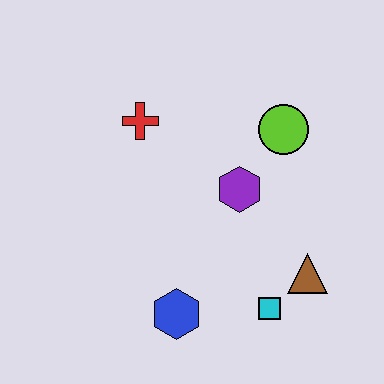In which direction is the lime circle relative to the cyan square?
The lime circle is above the cyan square.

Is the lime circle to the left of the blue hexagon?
No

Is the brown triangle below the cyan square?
No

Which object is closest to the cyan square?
The brown triangle is closest to the cyan square.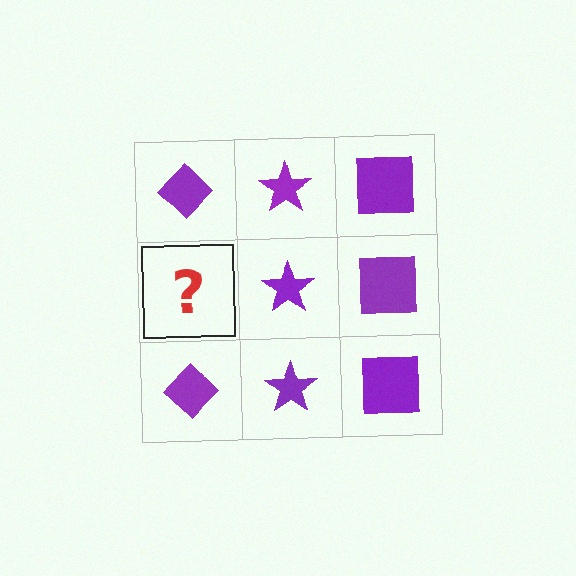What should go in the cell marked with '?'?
The missing cell should contain a purple diamond.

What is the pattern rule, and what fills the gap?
The rule is that each column has a consistent shape. The gap should be filled with a purple diamond.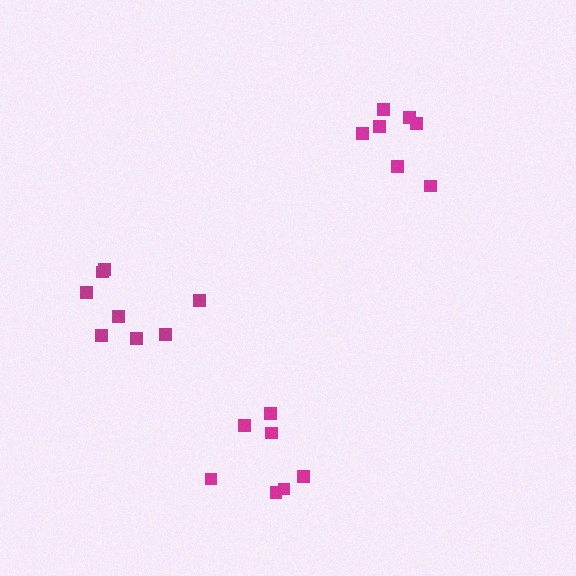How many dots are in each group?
Group 1: 8 dots, Group 2: 7 dots, Group 3: 7 dots (22 total).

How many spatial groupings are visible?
There are 3 spatial groupings.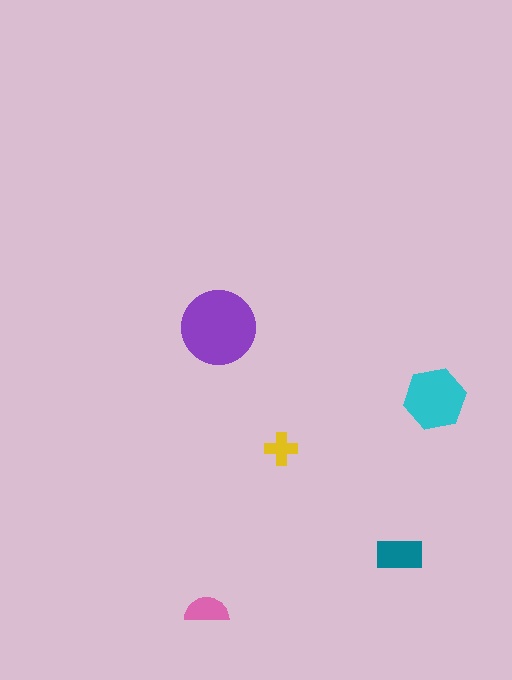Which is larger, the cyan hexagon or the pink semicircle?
The cyan hexagon.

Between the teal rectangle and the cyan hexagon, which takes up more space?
The cyan hexagon.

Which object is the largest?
The purple circle.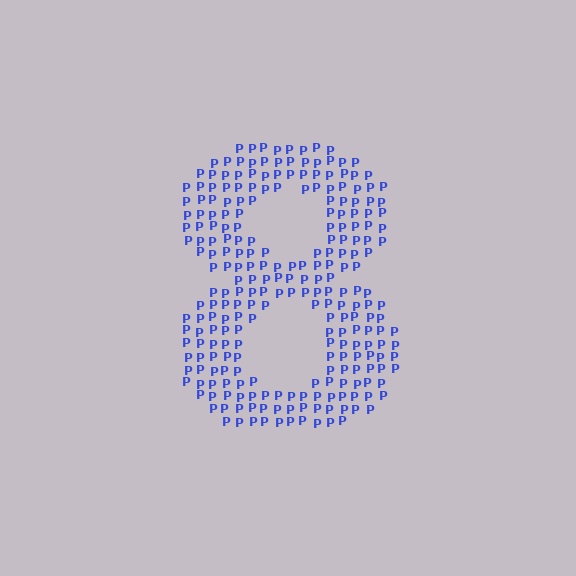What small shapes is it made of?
It is made of small letter P's.